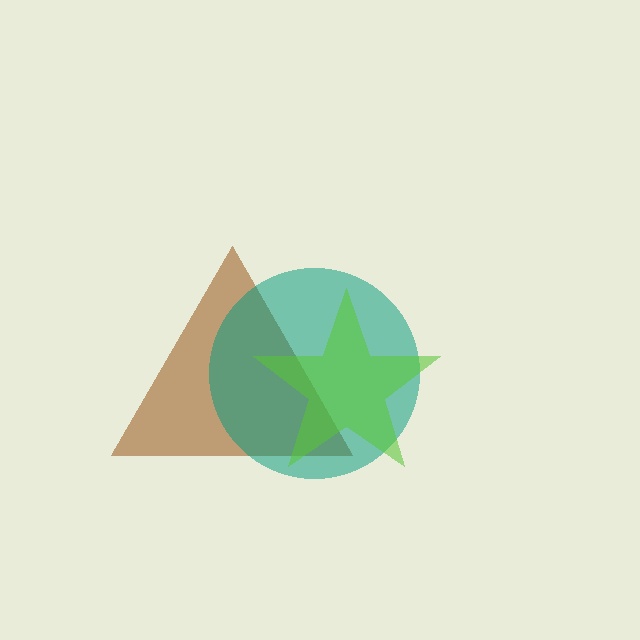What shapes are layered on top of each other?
The layered shapes are: a brown triangle, a teal circle, a lime star.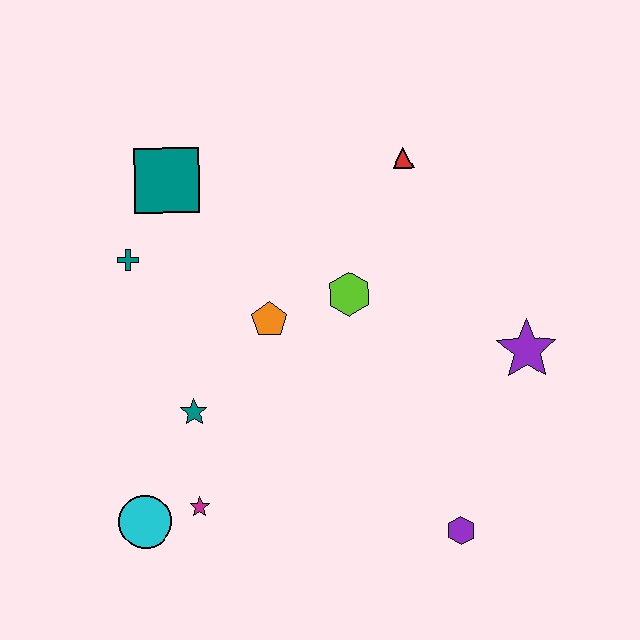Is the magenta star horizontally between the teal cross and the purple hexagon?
Yes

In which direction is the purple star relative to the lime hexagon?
The purple star is to the right of the lime hexagon.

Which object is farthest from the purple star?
The cyan circle is farthest from the purple star.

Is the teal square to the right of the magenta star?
No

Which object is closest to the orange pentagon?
The lime hexagon is closest to the orange pentagon.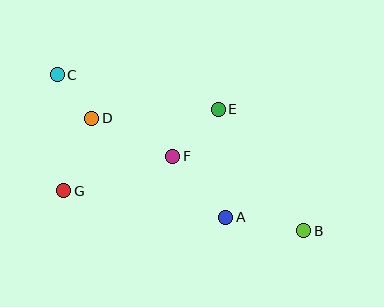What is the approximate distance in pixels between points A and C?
The distance between A and C is approximately 221 pixels.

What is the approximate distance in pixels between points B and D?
The distance between B and D is approximately 240 pixels.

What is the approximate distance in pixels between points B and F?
The distance between B and F is approximately 151 pixels.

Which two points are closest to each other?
Points C and D are closest to each other.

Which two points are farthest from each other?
Points B and C are farthest from each other.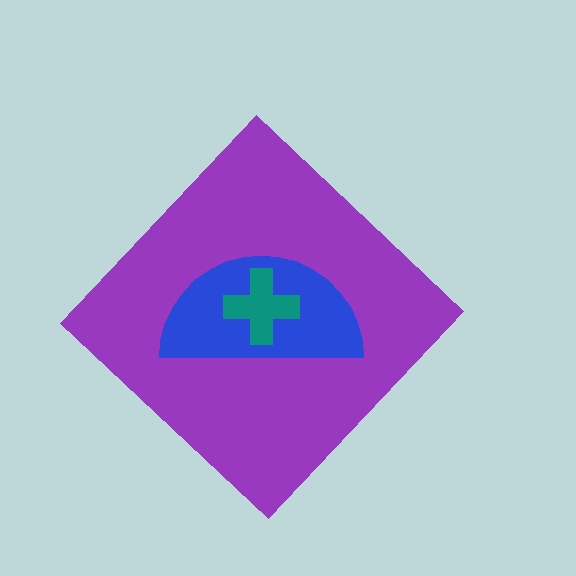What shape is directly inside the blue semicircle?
The teal cross.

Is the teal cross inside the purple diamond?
Yes.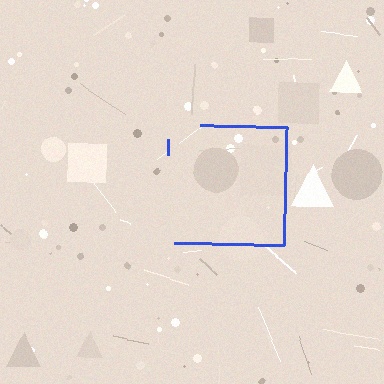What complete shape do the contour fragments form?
The contour fragments form a square.